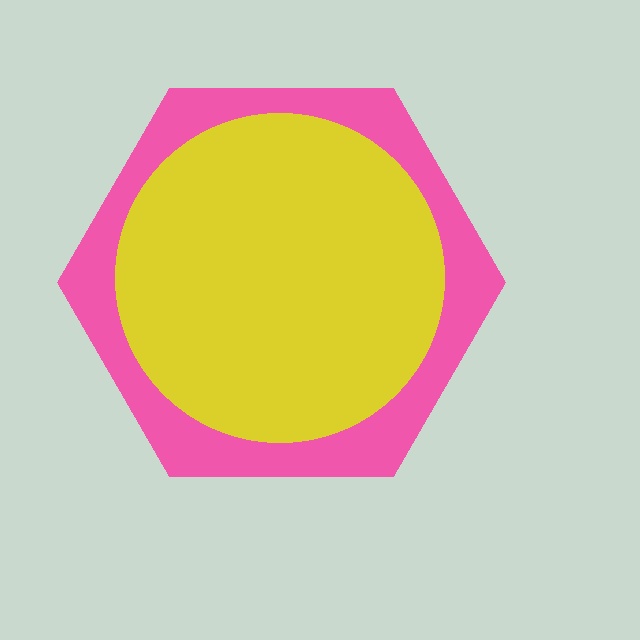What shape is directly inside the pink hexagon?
The yellow circle.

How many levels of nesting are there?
2.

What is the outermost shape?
The pink hexagon.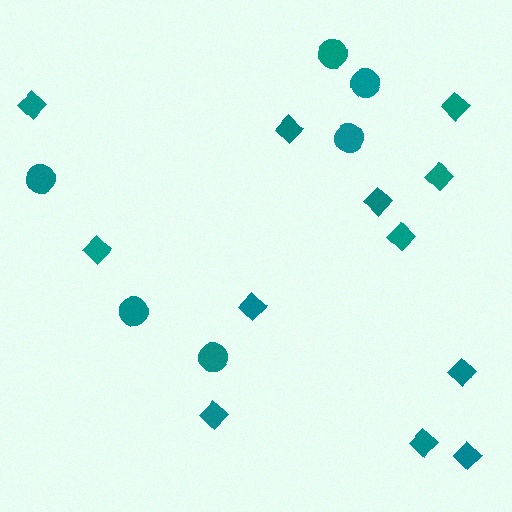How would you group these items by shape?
There are 2 groups: one group of diamonds (12) and one group of circles (6).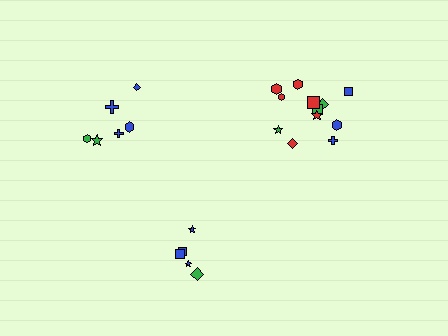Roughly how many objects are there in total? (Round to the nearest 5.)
Roughly 25 objects in total.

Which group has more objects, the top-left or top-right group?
The top-right group.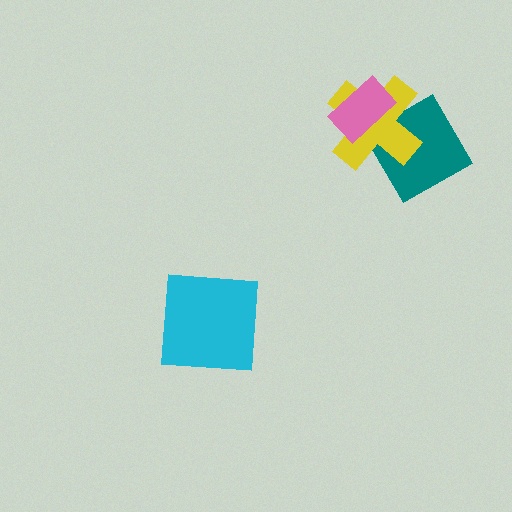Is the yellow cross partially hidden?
Yes, it is partially covered by another shape.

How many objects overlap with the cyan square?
0 objects overlap with the cyan square.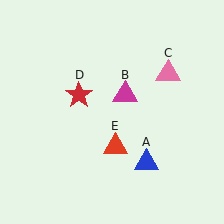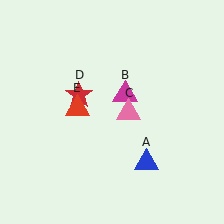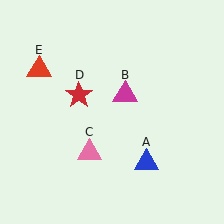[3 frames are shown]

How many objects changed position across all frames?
2 objects changed position: pink triangle (object C), red triangle (object E).